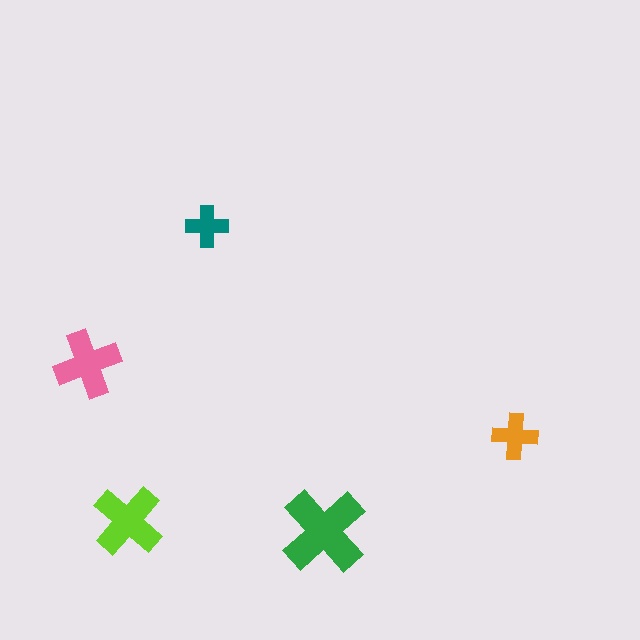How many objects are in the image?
There are 5 objects in the image.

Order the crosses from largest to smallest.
the green one, the lime one, the pink one, the orange one, the teal one.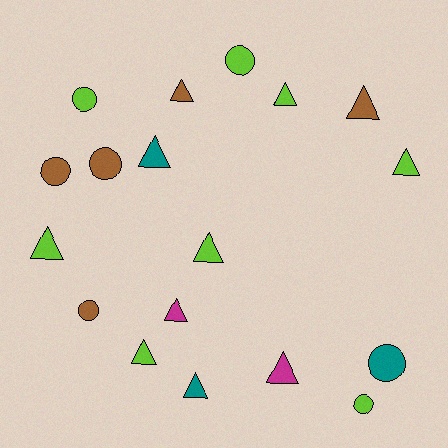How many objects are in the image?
There are 18 objects.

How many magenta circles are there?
There are no magenta circles.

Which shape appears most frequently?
Triangle, with 11 objects.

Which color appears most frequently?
Lime, with 8 objects.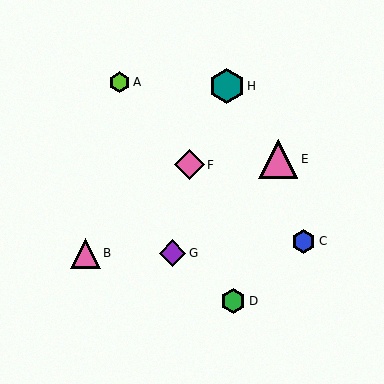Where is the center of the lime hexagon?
The center of the lime hexagon is at (120, 82).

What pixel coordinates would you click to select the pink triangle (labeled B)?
Click at (85, 253) to select the pink triangle B.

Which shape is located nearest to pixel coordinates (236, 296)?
The green hexagon (labeled D) at (233, 301) is nearest to that location.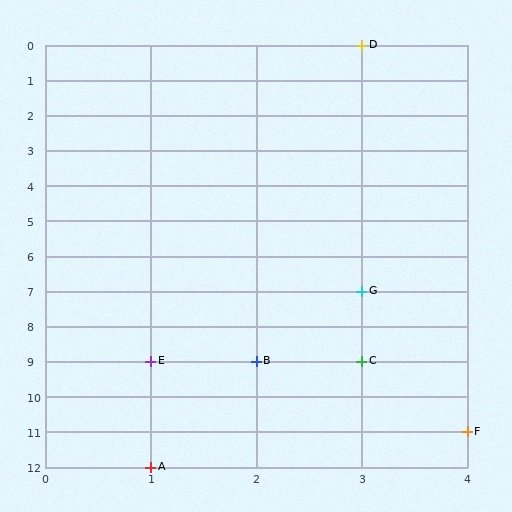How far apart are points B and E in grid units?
Points B and E are 1 column apart.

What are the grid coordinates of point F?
Point F is at grid coordinates (4, 11).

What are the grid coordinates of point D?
Point D is at grid coordinates (3, 0).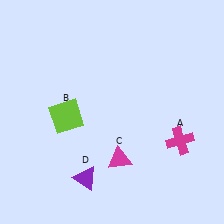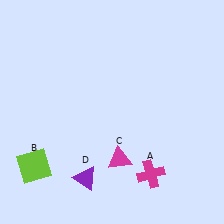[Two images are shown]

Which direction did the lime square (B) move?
The lime square (B) moved down.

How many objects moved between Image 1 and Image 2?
2 objects moved between the two images.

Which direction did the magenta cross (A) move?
The magenta cross (A) moved down.